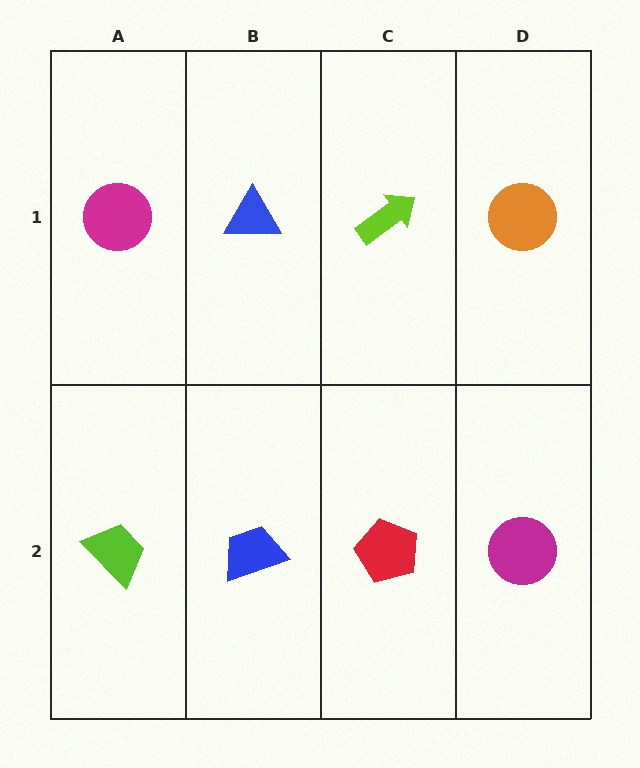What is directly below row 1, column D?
A magenta circle.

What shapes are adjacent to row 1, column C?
A red pentagon (row 2, column C), a blue triangle (row 1, column B), an orange circle (row 1, column D).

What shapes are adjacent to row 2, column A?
A magenta circle (row 1, column A), a blue trapezoid (row 2, column B).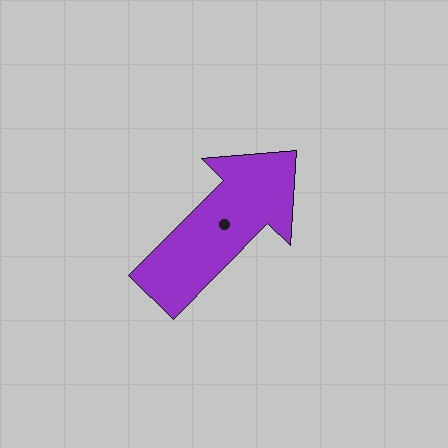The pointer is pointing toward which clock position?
Roughly 1 o'clock.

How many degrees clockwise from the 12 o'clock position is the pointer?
Approximately 45 degrees.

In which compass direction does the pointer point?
Northeast.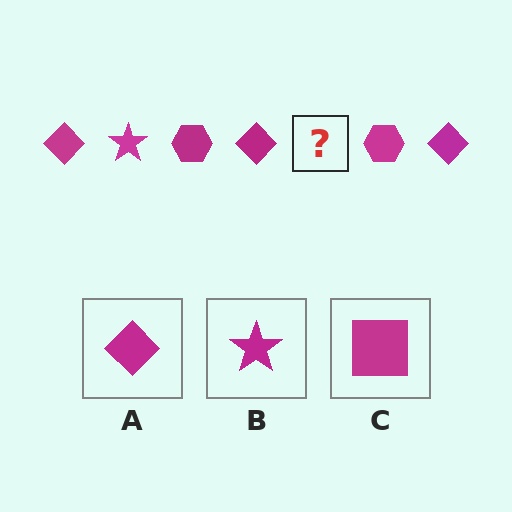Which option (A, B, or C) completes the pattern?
B.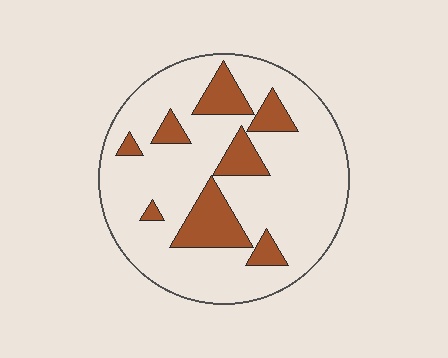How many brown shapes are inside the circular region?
8.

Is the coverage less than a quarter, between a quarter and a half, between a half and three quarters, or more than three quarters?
Less than a quarter.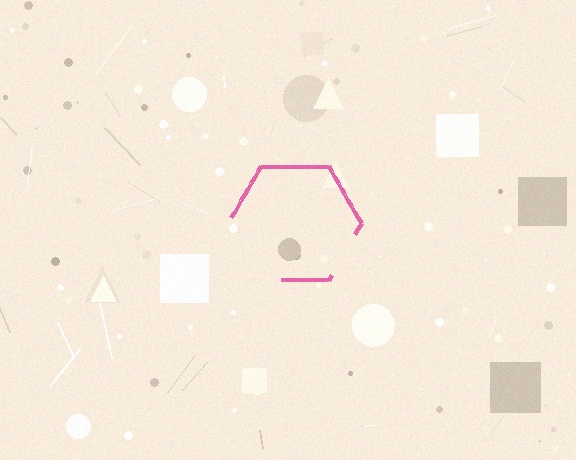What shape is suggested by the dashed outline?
The dashed outline suggests a hexagon.